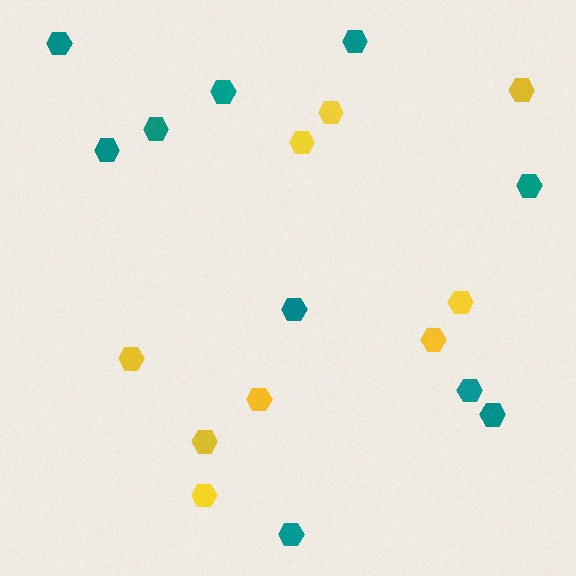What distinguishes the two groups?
There are 2 groups: one group of yellow hexagons (9) and one group of teal hexagons (10).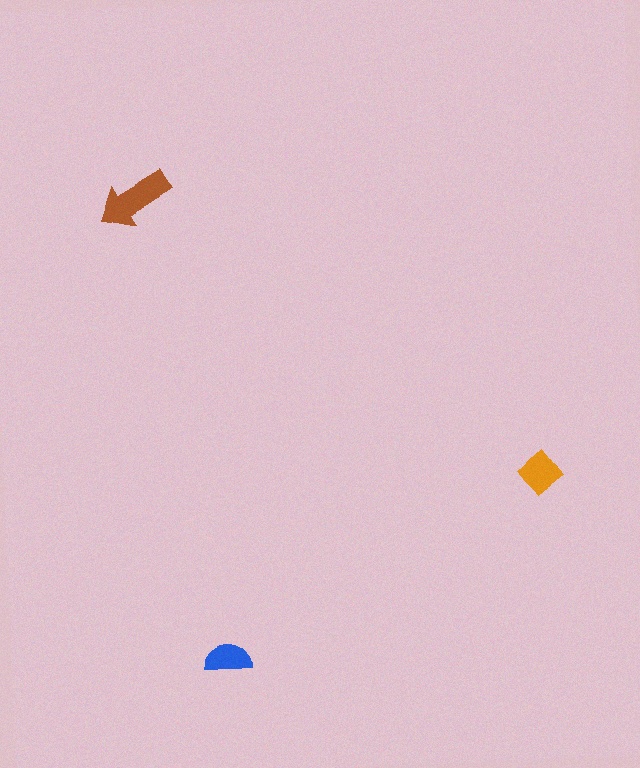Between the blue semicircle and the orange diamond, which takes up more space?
The orange diamond.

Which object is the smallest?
The blue semicircle.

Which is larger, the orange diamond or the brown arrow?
The brown arrow.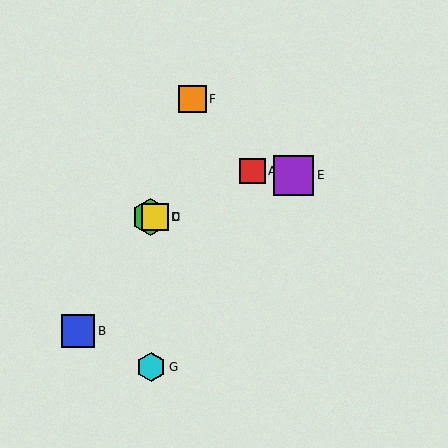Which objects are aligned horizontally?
Objects C, D are aligned horizontally.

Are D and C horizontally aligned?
Yes, both are at y≈217.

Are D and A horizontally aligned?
No, D is at y≈217 and A is at y≈171.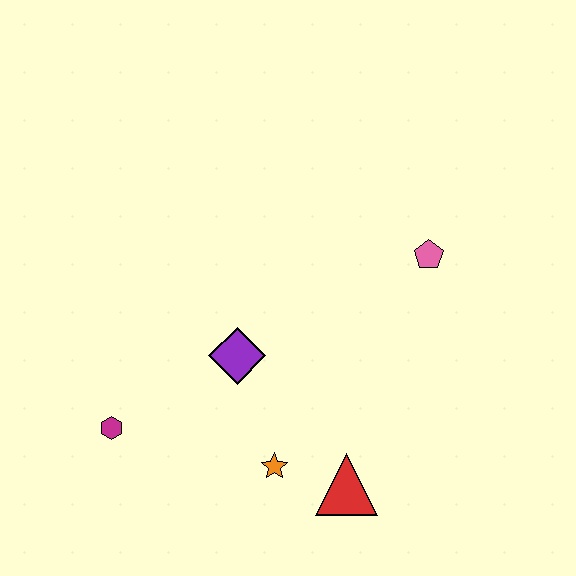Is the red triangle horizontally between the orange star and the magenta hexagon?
No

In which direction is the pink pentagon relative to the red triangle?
The pink pentagon is above the red triangle.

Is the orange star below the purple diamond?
Yes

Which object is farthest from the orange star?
The pink pentagon is farthest from the orange star.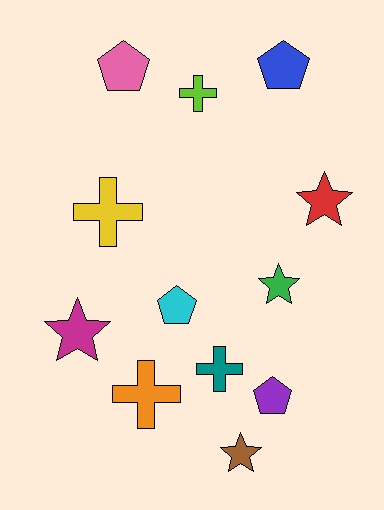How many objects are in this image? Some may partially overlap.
There are 12 objects.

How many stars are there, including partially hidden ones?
There are 4 stars.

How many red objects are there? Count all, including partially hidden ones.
There is 1 red object.